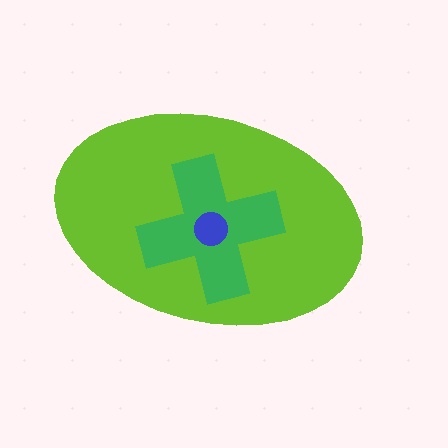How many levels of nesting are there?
3.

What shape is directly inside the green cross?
The blue circle.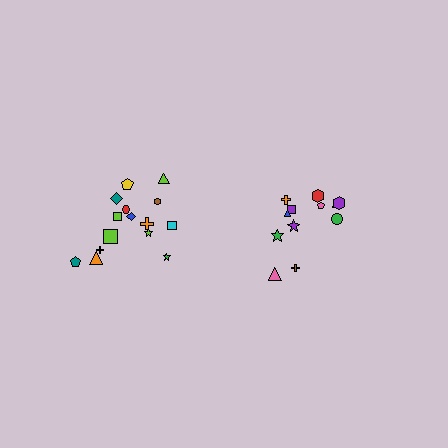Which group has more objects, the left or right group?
The left group.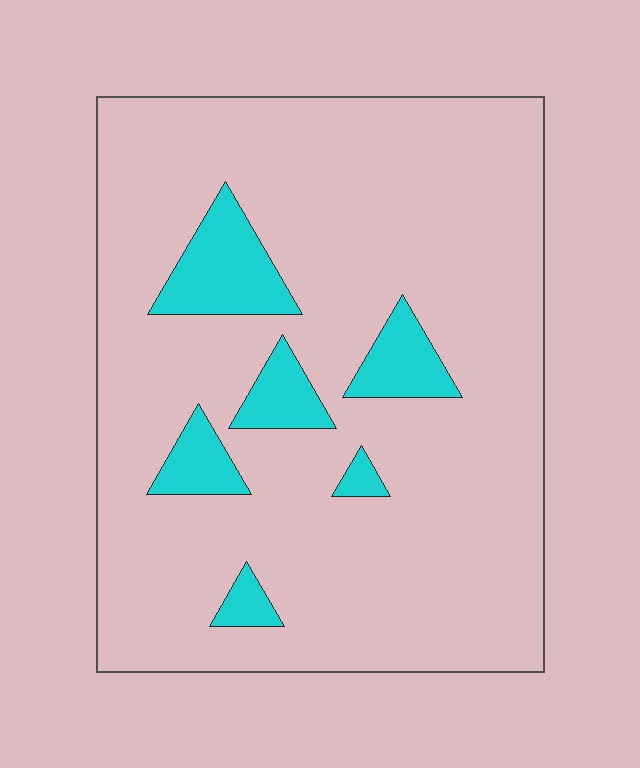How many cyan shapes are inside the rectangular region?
6.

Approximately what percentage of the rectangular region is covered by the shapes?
Approximately 10%.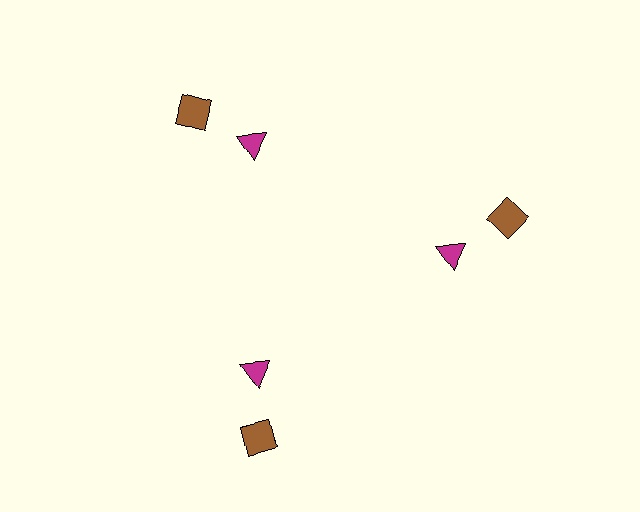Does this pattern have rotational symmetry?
Yes, this pattern has 3-fold rotational symmetry. It looks the same after rotating 120 degrees around the center.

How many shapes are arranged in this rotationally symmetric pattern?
There are 6 shapes, arranged in 3 groups of 2.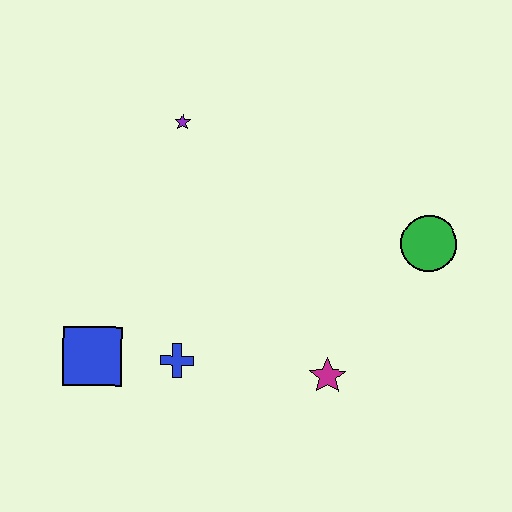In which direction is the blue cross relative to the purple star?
The blue cross is below the purple star.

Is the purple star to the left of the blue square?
No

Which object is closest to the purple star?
The blue cross is closest to the purple star.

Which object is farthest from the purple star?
The magenta star is farthest from the purple star.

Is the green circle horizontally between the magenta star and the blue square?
No